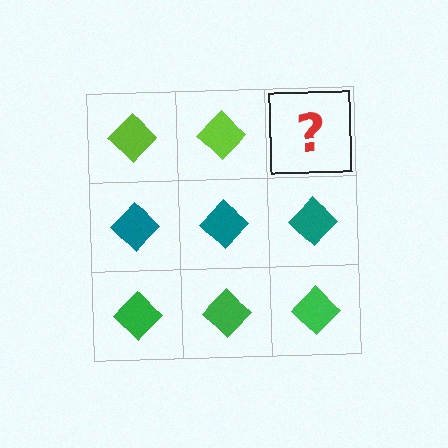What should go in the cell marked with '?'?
The missing cell should contain a lime diamond.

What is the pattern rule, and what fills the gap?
The rule is that each row has a consistent color. The gap should be filled with a lime diamond.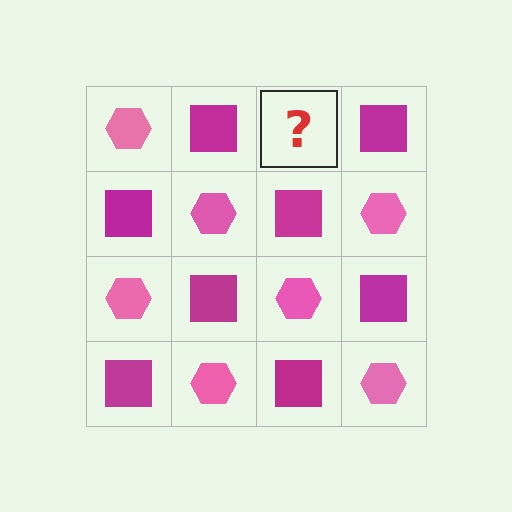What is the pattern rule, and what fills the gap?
The rule is that it alternates pink hexagon and magenta square in a checkerboard pattern. The gap should be filled with a pink hexagon.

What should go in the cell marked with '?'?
The missing cell should contain a pink hexagon.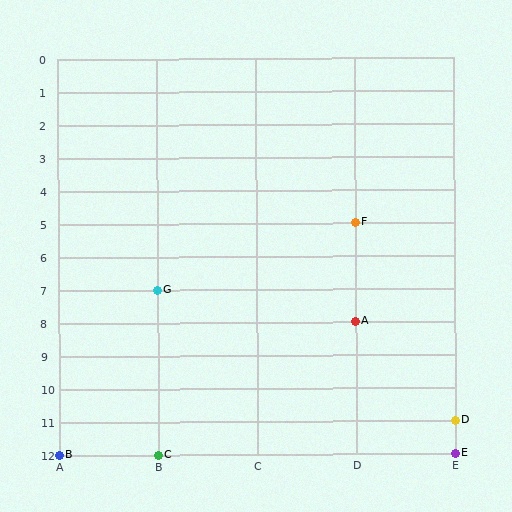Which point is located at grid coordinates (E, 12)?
Point E is at (E, 12).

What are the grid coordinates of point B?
Point B is at grid coordinates (A, 12).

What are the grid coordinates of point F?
Point F is at grid coordinates (D, 5).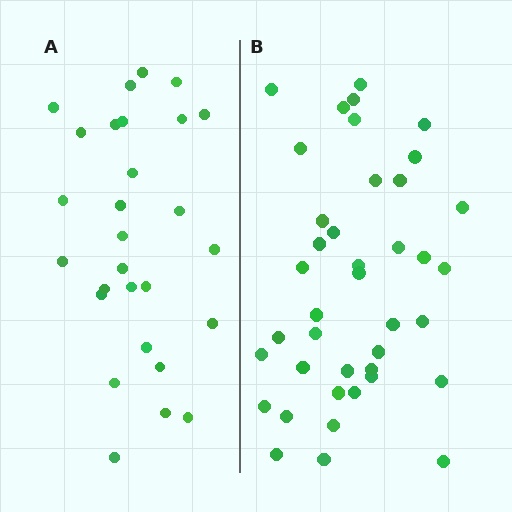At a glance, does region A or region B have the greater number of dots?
Region B (the right region) has more dots.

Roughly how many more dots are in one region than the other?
Region B has roughly 12 or so more dots than region A.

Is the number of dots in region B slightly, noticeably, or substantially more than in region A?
Region B has noticeably more, but not dramatically so. The ratio is roughly 1.4 to 1.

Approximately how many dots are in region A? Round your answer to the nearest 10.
About 30 dots. (The exact count is 28, which rounds to 30.)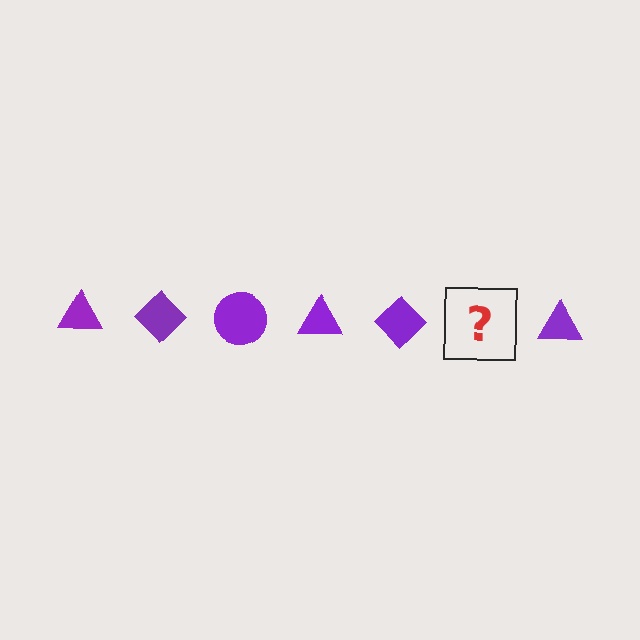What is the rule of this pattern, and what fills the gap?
The rule is that the pattern cycles through triangle, diamond, circle shapes in purple. The gap should be filled with a purple circle.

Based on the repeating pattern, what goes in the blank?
The blank should be a purple circle.